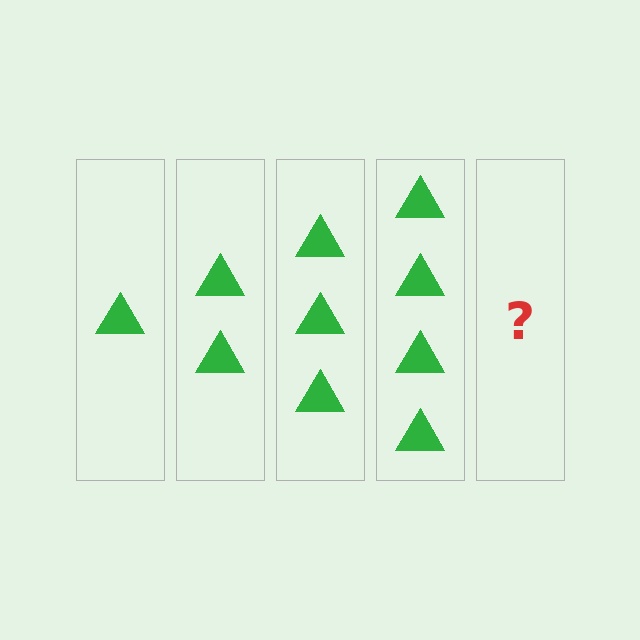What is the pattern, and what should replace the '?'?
The pattern is that each step adds one more triangle. The '?' should be 5 triangles.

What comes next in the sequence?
The next element should be 5 triangles.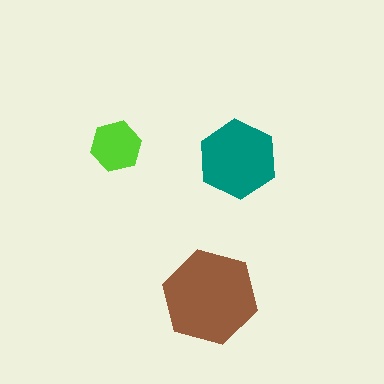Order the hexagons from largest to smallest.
the brown one, the teal one, the lime one.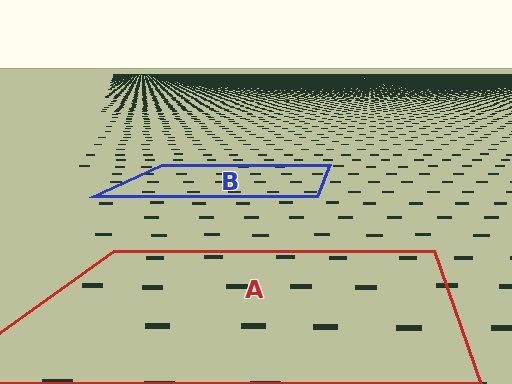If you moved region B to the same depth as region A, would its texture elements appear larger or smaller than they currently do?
They would appear larger. At a closer depth, the same texture elements are projected at a bigger on-screen size.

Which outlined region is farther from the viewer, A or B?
Region B is farther from the viewer — the texture elements inside it appear smaller and more densely packed.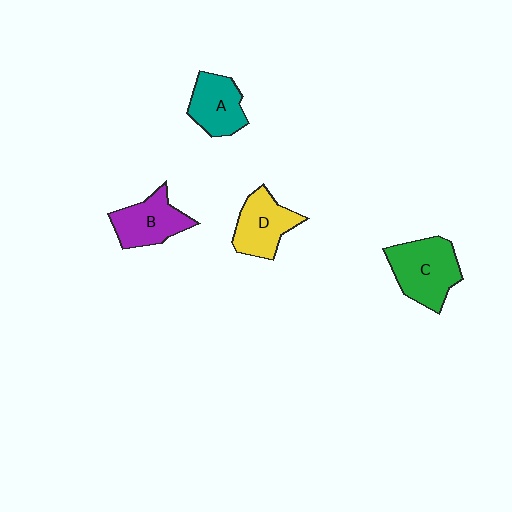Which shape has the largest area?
Shape C (green).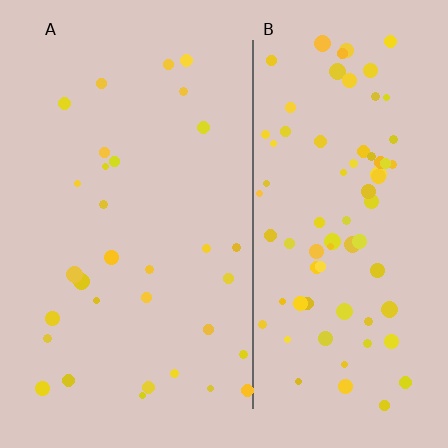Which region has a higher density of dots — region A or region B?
B (the right).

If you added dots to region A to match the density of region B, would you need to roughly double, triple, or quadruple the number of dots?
Approximately triple.